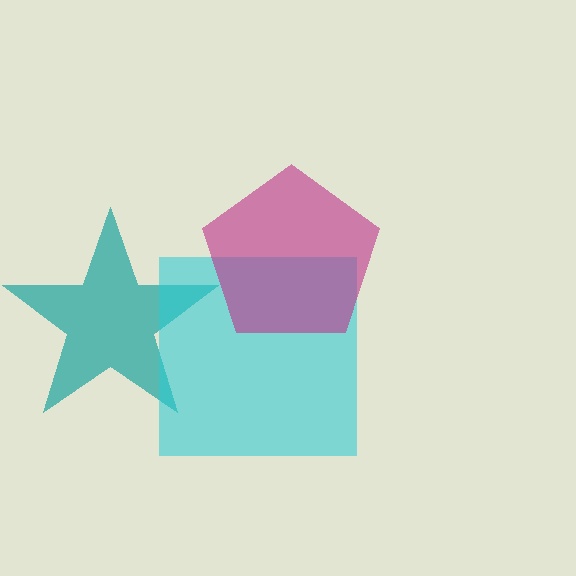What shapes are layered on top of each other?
The layered shapes are: a teal star, a cyan square, a magenta pentagon.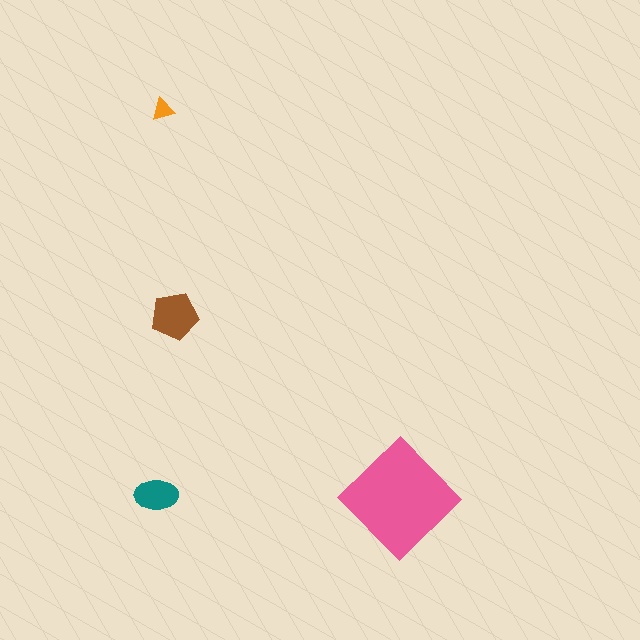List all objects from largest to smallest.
The pink diamond, the brown pentagon, the teal ellipse, the orange triangle.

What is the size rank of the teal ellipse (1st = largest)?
3rd.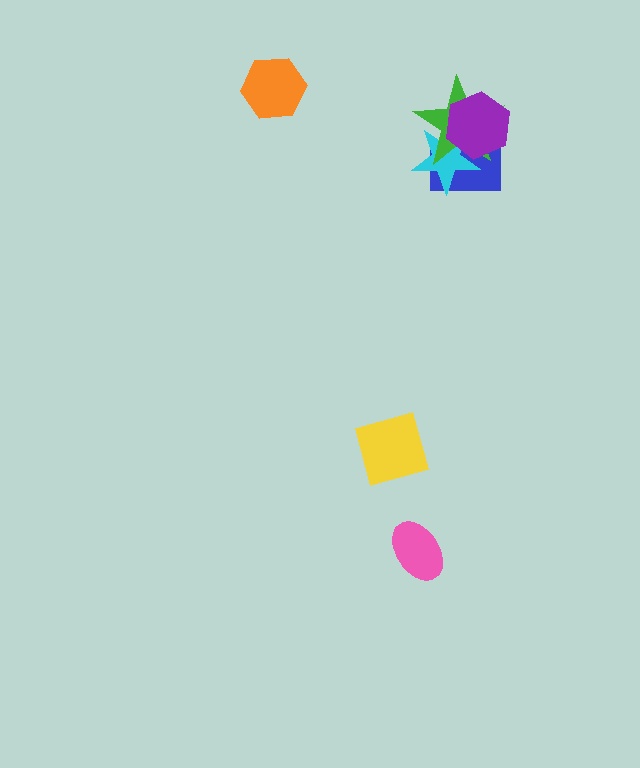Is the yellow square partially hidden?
No, no other shape covers it.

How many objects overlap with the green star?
3 objects overlap with the green star.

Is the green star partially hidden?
Yes, it is partially covered by another shape.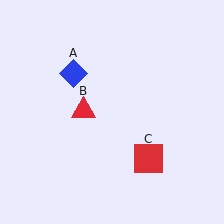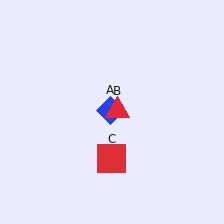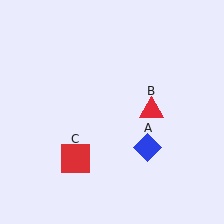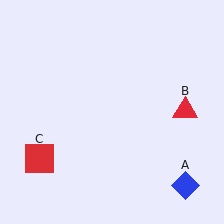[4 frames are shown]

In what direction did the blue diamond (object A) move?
The blue diamond (object A) moved down and to the right.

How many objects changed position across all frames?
3 objects changed position: blue diamond (object A), red triangle (object B), red square (object C).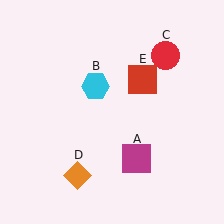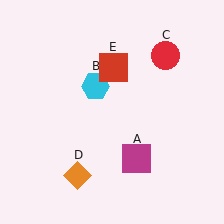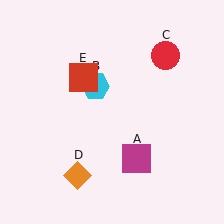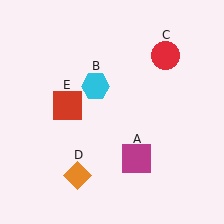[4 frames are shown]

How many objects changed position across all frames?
1 object changed position: red square (object E).